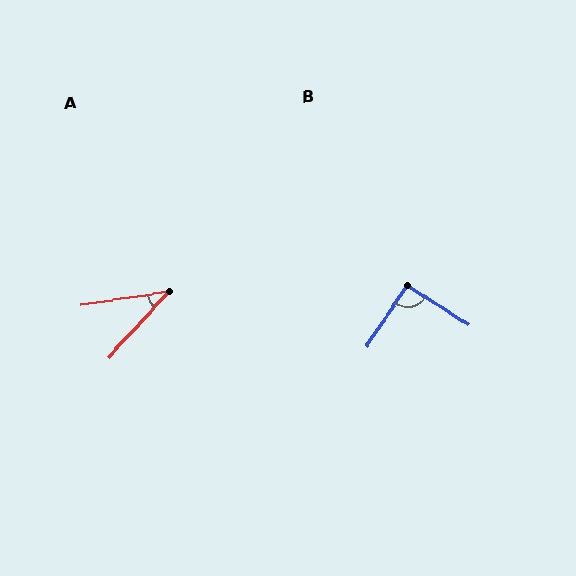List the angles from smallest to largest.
A (38°), B (91°).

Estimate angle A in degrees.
Approximately 38 degrees.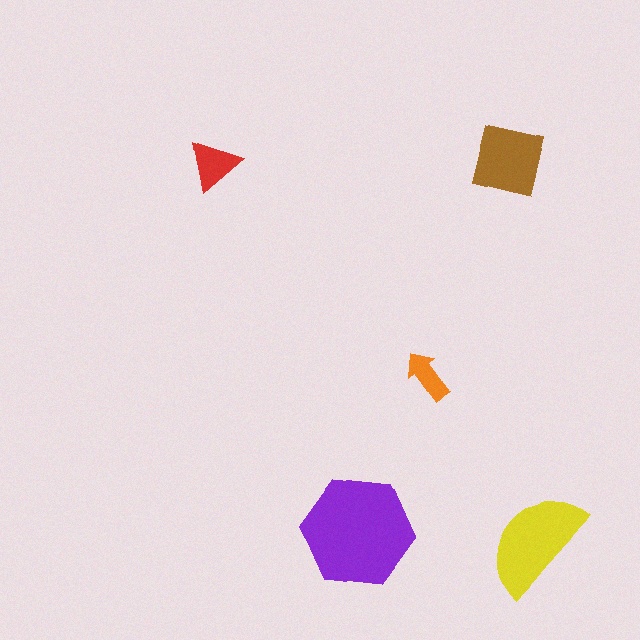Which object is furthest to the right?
The yellow semicircle is rightmost.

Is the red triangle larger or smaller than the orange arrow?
Larger.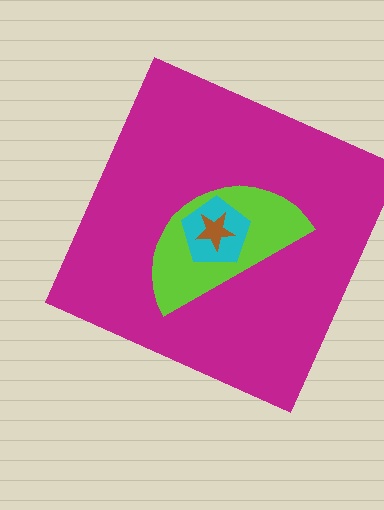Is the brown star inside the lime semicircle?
Yes.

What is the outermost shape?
The magenta square.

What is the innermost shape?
The brown star.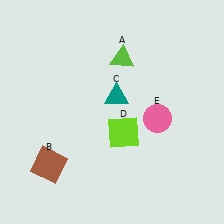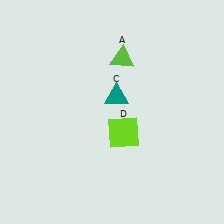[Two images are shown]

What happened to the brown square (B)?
The brown square (B) was removed in Image 2. It was in the bottom-left area of Image 1.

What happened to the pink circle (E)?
The pink circle (E) was removed in Image 2. It was in the bottom-right area of Image 1.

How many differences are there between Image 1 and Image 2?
There are 2 differences between the two images.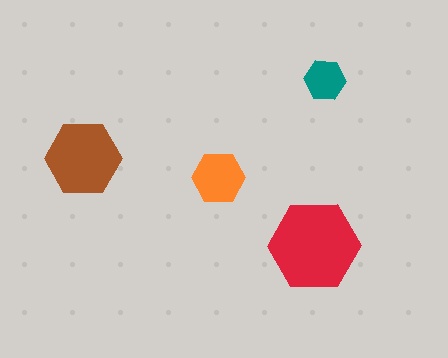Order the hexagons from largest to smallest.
the red one, the brown one, the orange one, the teal one.